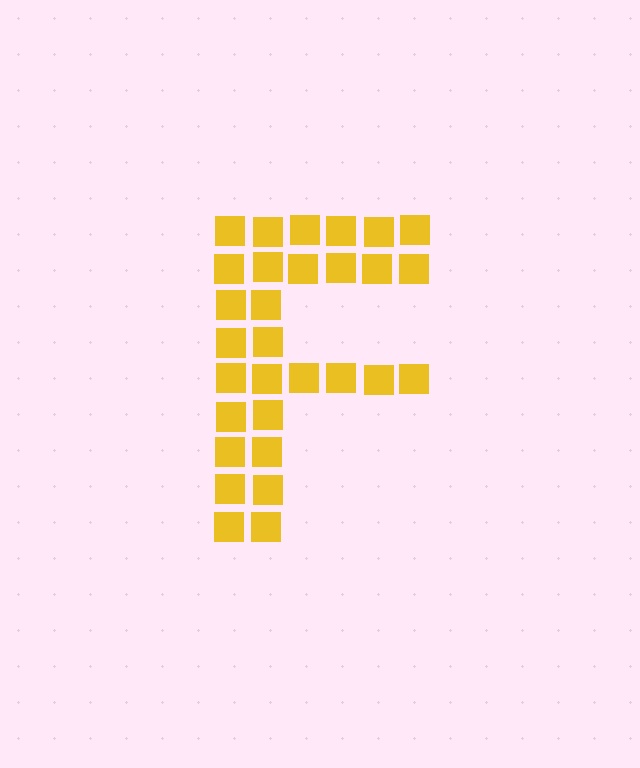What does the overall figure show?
The overall figure shows the letter F.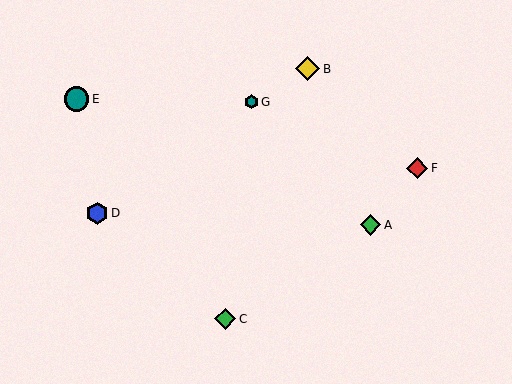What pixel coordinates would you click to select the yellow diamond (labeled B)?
Click at (307, 69) to select the yellow diamond B.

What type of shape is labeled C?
Shape C is a green diamond.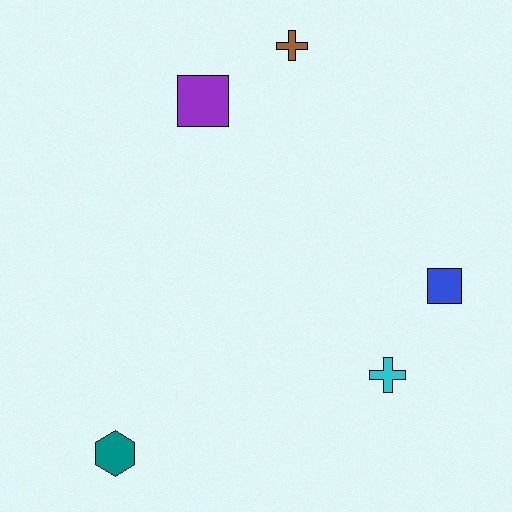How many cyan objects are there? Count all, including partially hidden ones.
There is 1 cyan object.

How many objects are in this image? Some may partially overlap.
There are 5 objects.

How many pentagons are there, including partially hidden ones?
There are no pentagons.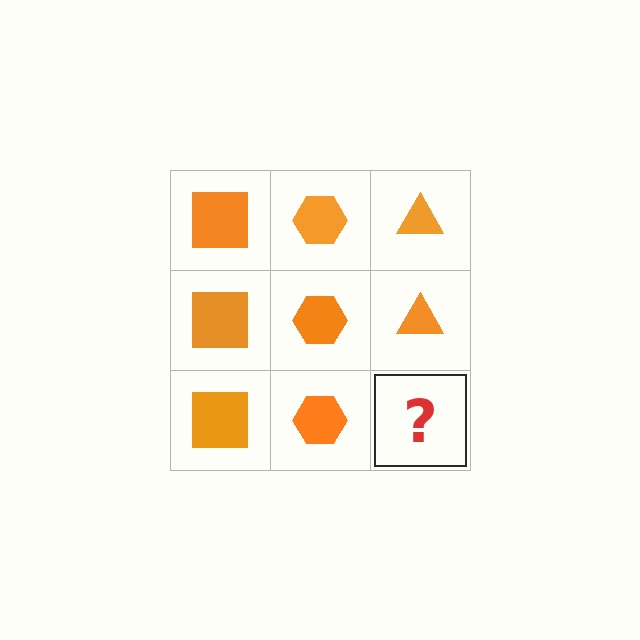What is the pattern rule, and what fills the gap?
The rule is that each column has a consistent shape. The gap should be filled with an orange triangle.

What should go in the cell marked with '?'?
The missing cell should contain an orange triangle.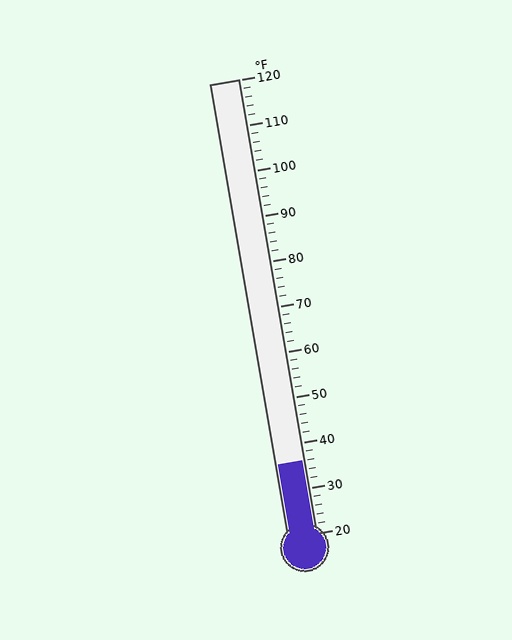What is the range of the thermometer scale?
The thermometer scale ranges from 20°F to 120°F.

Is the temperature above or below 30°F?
The temperature is above 30°F.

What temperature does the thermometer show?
The thermometer shows approximately 36°F.